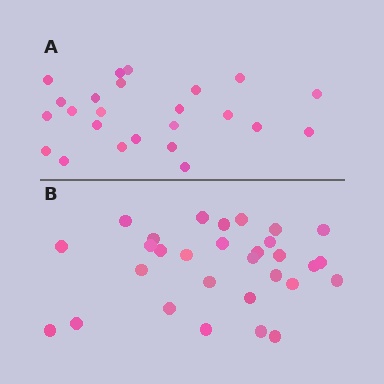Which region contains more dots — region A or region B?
Region B (the bottom region) has more dots.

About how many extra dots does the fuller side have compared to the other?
Region B has about 6 more dots than region A.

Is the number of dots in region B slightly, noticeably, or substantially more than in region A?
Region B has noticeably more, but not dramatically so. The ratio is roughly 1.2 to 1.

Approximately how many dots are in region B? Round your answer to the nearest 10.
About 30 dots.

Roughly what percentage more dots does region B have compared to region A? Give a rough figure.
About 25% more.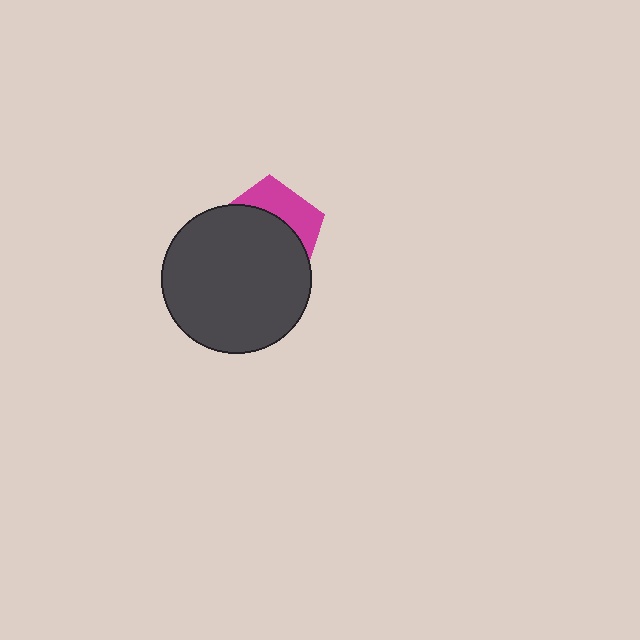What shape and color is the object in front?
The object in front is a dark gray circle.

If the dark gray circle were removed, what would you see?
You would see the complete magenta pentagon.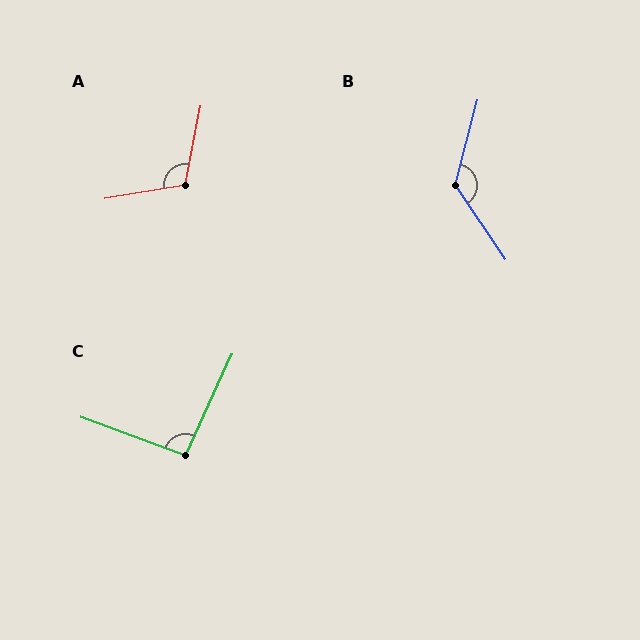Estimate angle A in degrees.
Approximately 110 degrees.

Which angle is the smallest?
C, at approximately 94 degrees.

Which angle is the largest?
B, at approximately 131 degrees.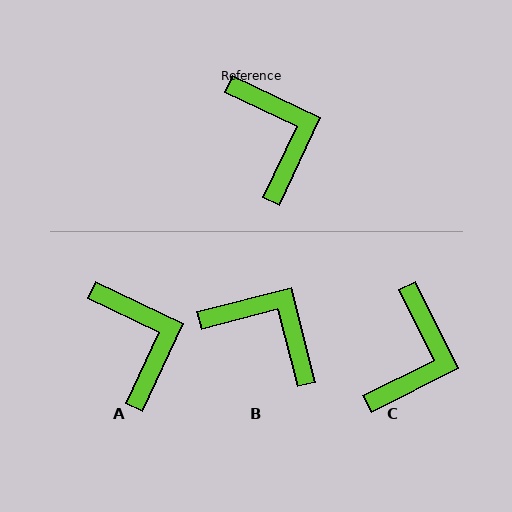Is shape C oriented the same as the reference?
No, it is off by about 39 degrees.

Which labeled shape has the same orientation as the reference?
A.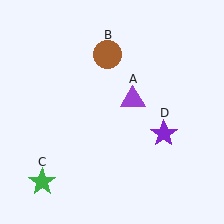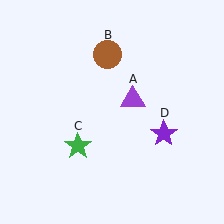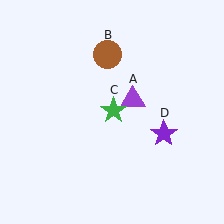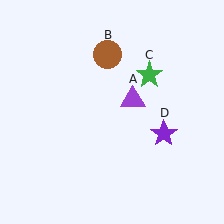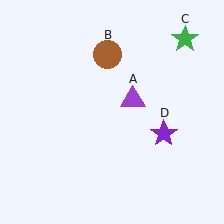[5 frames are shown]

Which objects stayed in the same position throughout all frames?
Purple triangle (object A) and brown circle (object B) and purple star (object D) remained stationary.